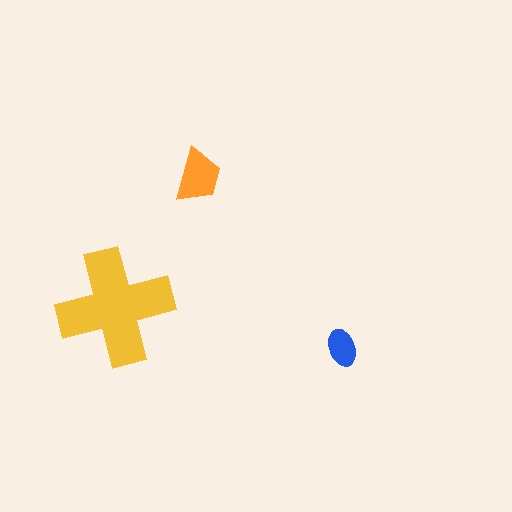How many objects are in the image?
There are 3 objects in the image.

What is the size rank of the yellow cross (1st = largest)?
1st.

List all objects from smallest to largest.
The blue ellipse, the orange trapezoid, the yellow cross.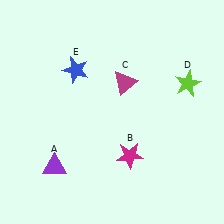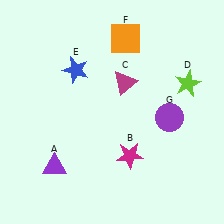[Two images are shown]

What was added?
An orange square (F), a purple circle (G) were added in Image 2.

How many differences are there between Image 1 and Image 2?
There are 2 differences between the two images.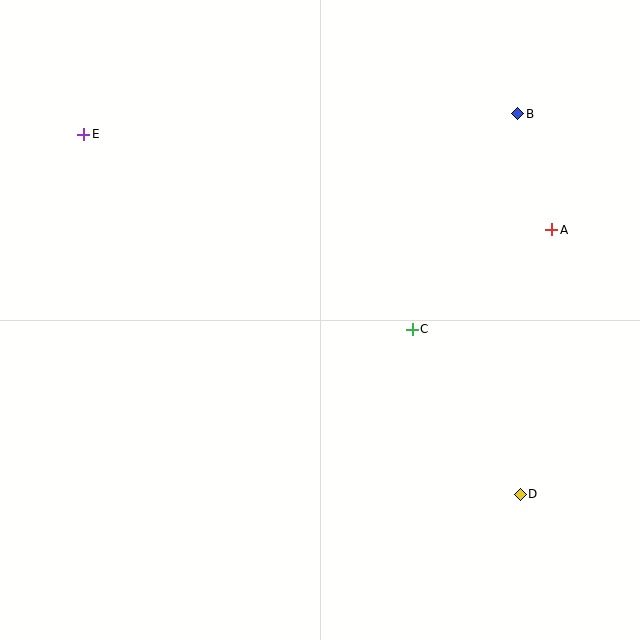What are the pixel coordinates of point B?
Point B is at (518, 114).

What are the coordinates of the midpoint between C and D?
The midpoint between C and D is at (466, 412).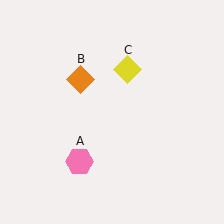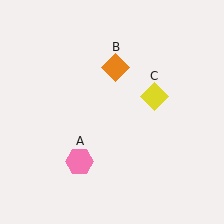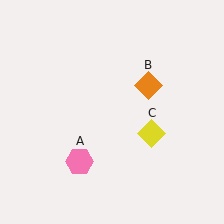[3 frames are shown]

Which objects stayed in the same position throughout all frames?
Pink hexagon (object A) remained stationary.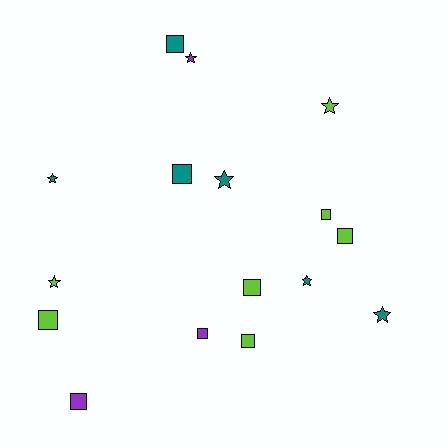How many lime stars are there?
There are 2 lime stars.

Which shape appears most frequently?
Square, with 9 objects.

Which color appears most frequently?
Lime, with 7 objects.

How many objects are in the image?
There are 16 objects.